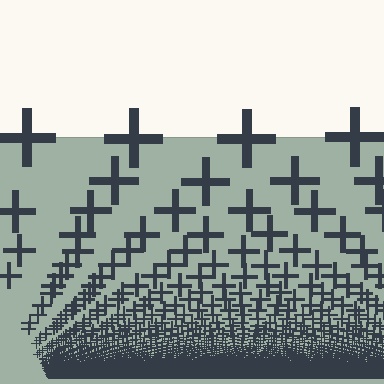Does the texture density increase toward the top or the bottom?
Density increases toward the bottom.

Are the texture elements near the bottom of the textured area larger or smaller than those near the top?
Smaller. The gradient is inverted — elements near the bottom are smaller and denser.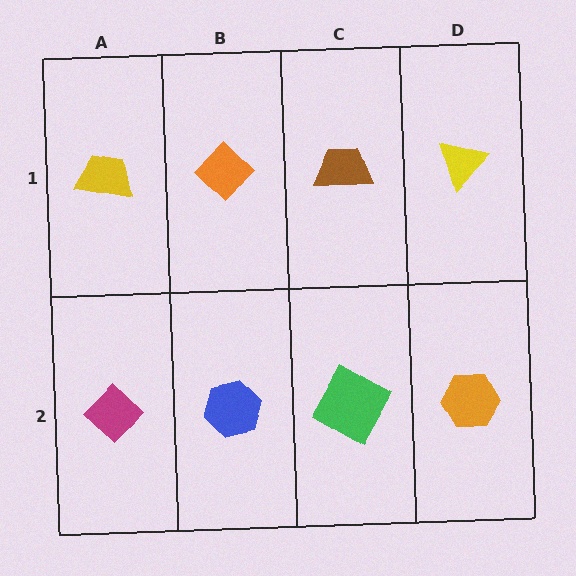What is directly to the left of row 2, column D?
A green square.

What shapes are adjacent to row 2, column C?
A brown trapezoid (row 1, column C), a blue hexagon (row 2, column B), an orange hexagon (row 2, column D).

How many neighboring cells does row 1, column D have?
2.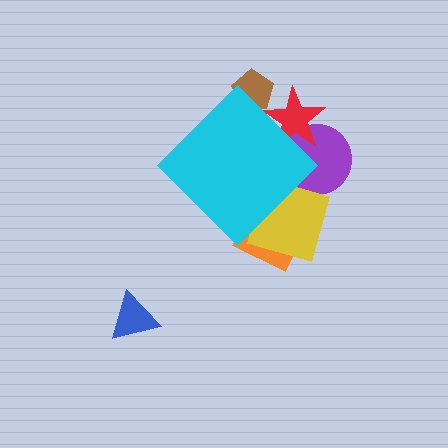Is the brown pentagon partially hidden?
Yes, the brown pentagon is partially hidden behind the cyan diamond.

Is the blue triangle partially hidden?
No, the blue triangle is fully visible.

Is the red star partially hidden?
Yes, the red star is partially hidden behind the cyan diamond.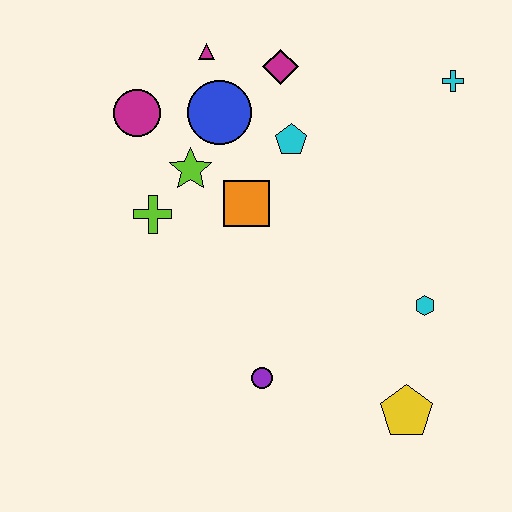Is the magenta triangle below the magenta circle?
No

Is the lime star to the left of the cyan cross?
Yes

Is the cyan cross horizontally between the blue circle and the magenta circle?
No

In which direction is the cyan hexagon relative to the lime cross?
The cyan hexagon is to the right of the lime cross.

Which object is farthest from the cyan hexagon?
The magenta circle is farthest from the cyan hexagon.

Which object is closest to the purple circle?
The yellow pentagon is closest to the purple circle.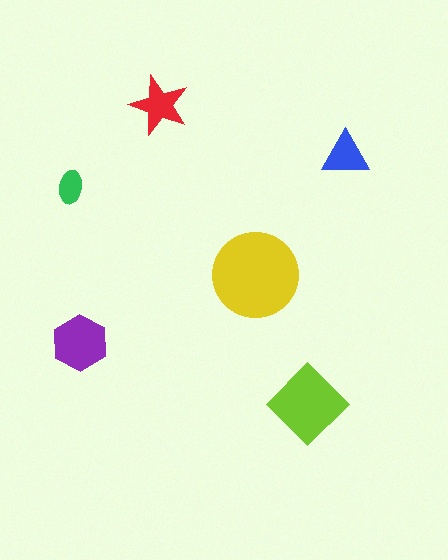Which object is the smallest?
The green ellipse.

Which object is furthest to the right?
The blue triangle is rightmost.